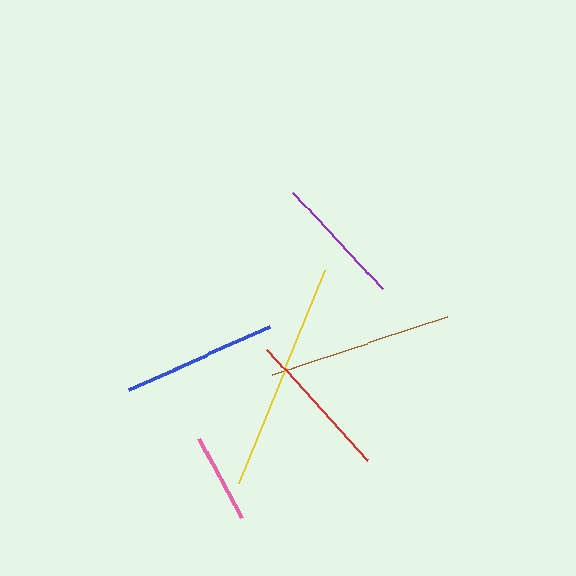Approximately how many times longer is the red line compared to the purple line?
The red line is approximately 1.1 times the length of the purple line.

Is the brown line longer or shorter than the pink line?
The brown line is longer than the pink line.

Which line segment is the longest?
The yellow line is the longest at approximately 230 pixels.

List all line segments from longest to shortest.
From longest to shortest: yellow, brown, blue, red, purple, pink.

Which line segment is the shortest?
The pink line is the shortest at approximately 91 pixels.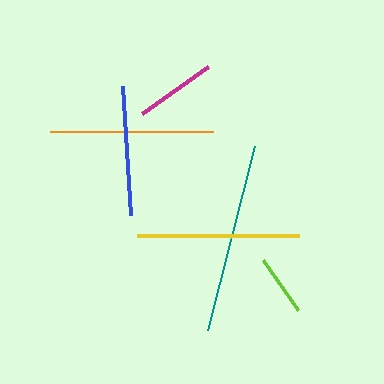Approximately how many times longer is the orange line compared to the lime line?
The orange line is approximately 2.6 times the length of the lime line.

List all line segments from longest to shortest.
From longest to shortest: teal, orange, yellow, blue, magenta, lime.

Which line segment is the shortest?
The lime line is the shortest at approximately 61 pixels.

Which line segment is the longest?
The teal line is the longest at approximately 190 pixels.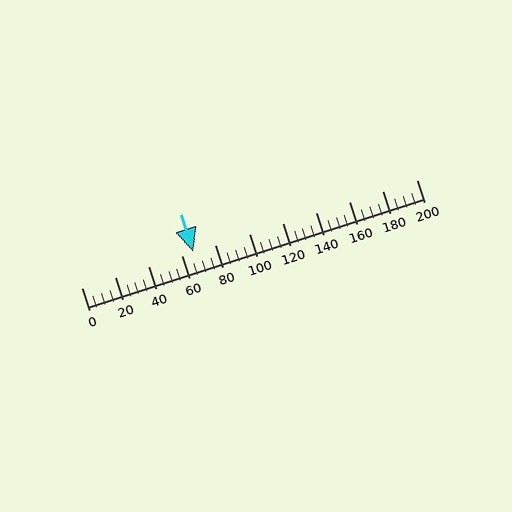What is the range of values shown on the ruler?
The ruler shows values from 0 to 200.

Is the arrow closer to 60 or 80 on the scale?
The arrow is closer to 60.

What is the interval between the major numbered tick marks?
The major tick marks are spaced 20 units apart.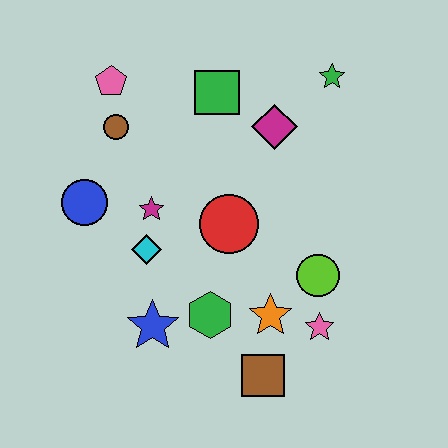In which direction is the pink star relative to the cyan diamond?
The pink star is to the right of the cyan diamond.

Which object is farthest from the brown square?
The pink pentagon is farthest from the brown square.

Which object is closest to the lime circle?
The pink star is closest to the lime circle.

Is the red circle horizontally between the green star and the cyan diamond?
Yes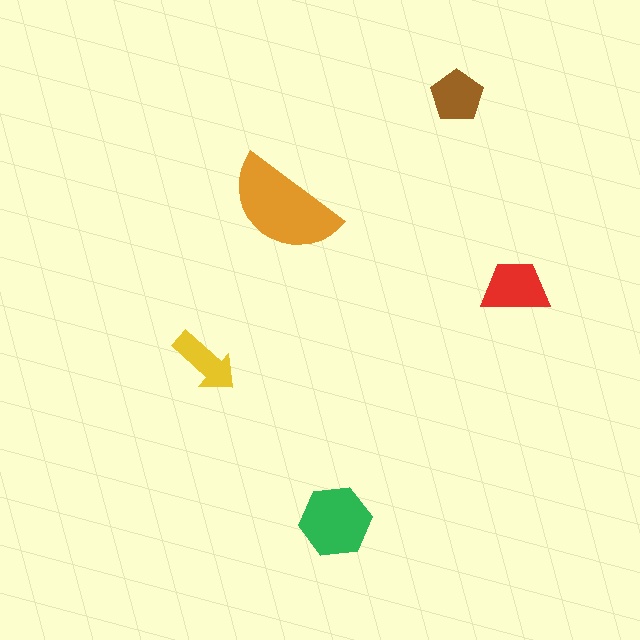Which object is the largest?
The orange semicircle.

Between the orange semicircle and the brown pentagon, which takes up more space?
The orange semicircle.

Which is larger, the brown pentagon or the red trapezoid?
The red trapezoid.